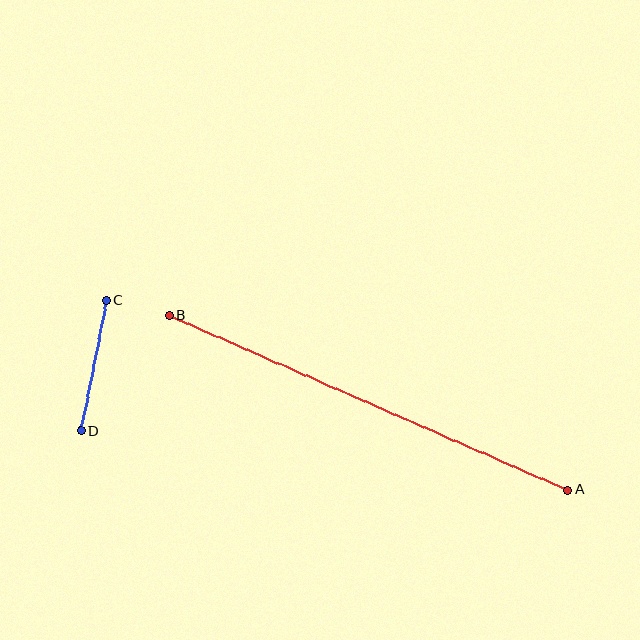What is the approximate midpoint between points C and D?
The midpoint is at approximately (94, 366) pixels.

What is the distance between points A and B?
The distance is approximately 435 pixels.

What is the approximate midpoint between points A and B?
The midpoint is at approximately (368, 403) pixels.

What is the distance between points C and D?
The distance is approximately 133 pixels.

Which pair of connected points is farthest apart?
Points A and B are farthest apart.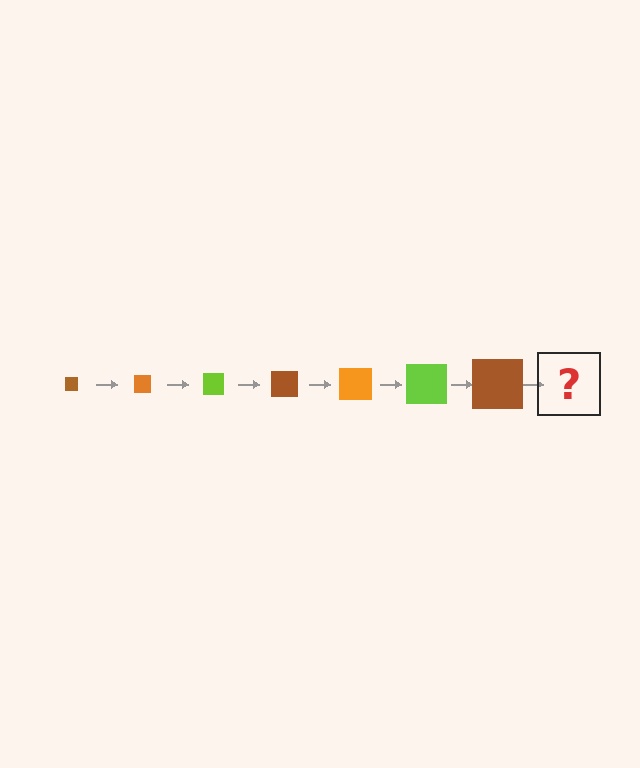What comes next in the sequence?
The next element should be an orange square, larger than the previous one.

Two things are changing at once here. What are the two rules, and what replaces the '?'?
The two rules are that the square grows larger each step and the color cycles through brown, orange, and lime. The '?' should be an orange square, larger than the previous one.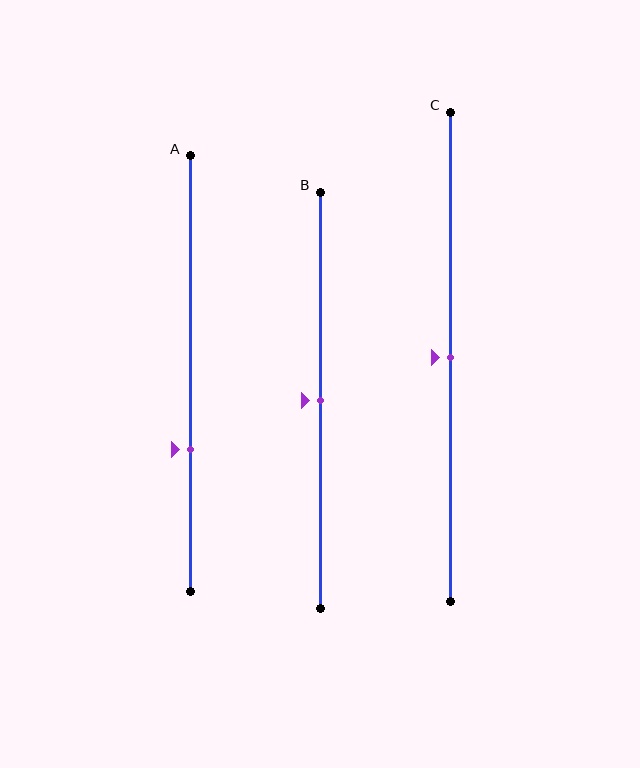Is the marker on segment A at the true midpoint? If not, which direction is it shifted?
No, the marker on segment A is shifted downward by about 17% of the segment length.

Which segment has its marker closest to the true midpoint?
Segment B has its marker closest to the true midpoint.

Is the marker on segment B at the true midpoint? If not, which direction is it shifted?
Yes, the marker on segment B is at the true midpoint.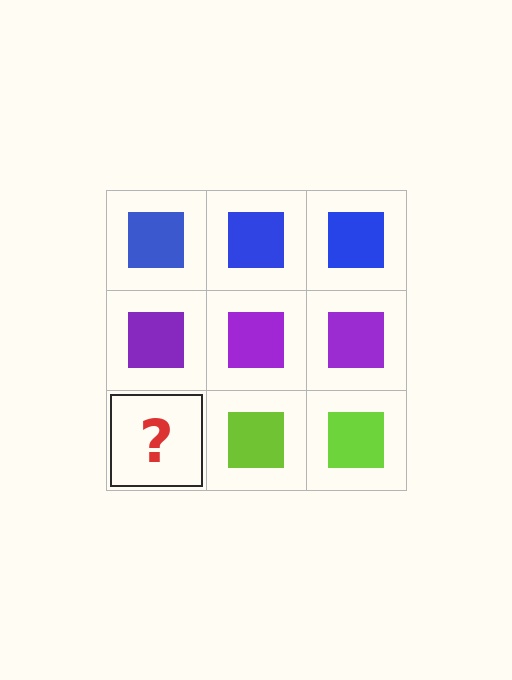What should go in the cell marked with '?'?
The missing cell should contain a lime square.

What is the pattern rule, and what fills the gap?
The rule is that each row has a consistent color. The gap should be filled with a lime square.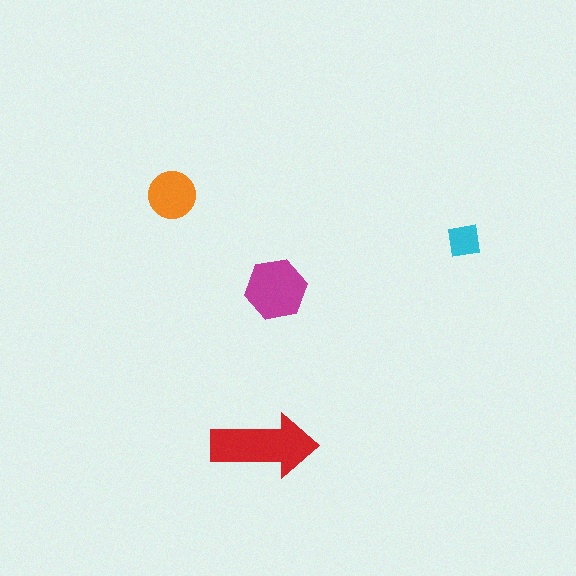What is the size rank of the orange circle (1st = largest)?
3rd.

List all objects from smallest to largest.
The cyan square, the orange circle, the magenta hexagon, the red arrow.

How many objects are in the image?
There are 4 objects in the image.